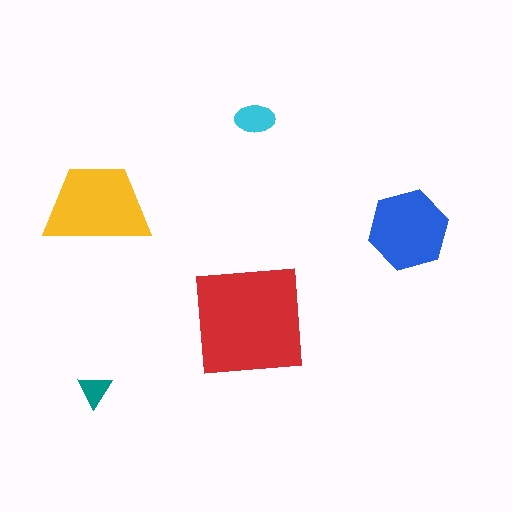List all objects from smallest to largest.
The teal triangle, the cyan ellipse, the blue hexagon, the yellow trapezoid, the red square.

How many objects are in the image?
There are 5 objects in the image.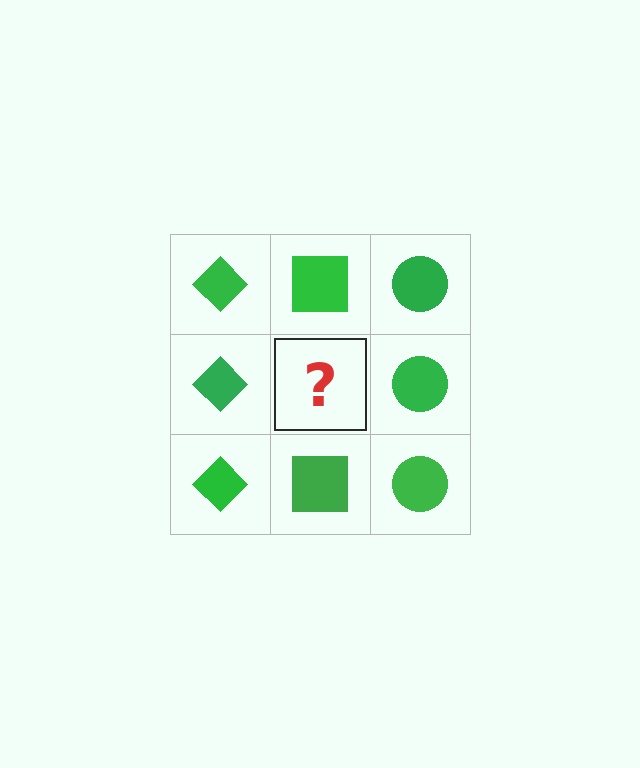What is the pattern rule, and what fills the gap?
The rule is that each column has a consistent shape. The gap should be filled with a green square.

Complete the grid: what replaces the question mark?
The question mark should be replaced with a green square.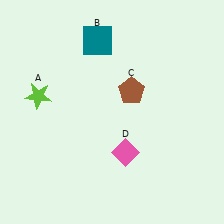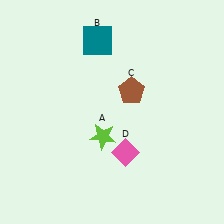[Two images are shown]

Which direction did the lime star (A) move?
The lime star (A) moved right.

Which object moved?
The lime star (A) moved right.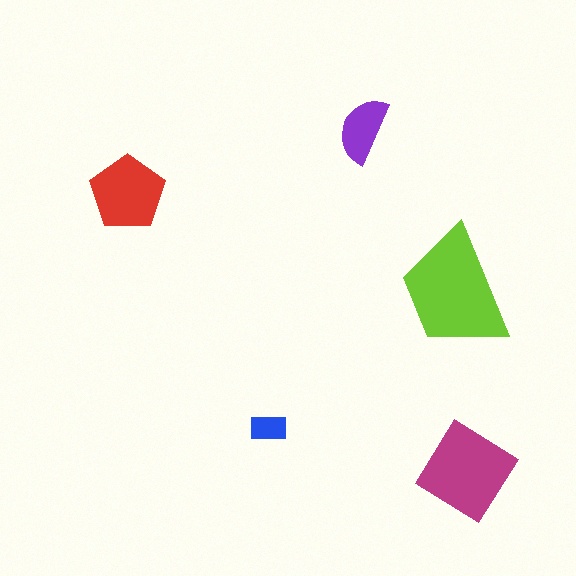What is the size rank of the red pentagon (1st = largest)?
3rd.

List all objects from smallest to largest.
The blue rectangle, the purple semicircle, the red pentagon, the magenta diamond, the lime trapezoid.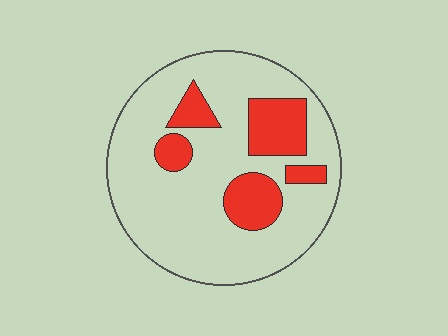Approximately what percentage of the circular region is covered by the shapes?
Approximately 20%.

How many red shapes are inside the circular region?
5.